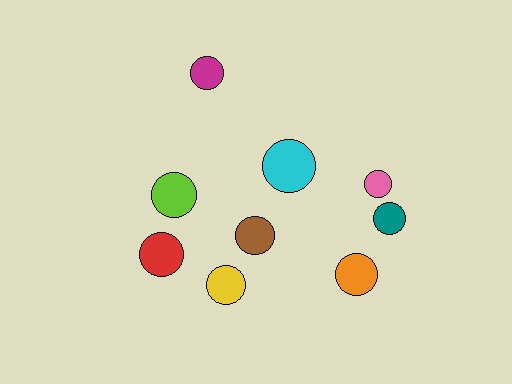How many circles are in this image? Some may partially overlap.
There are 9 circles.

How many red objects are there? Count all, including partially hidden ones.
There is 1 red object.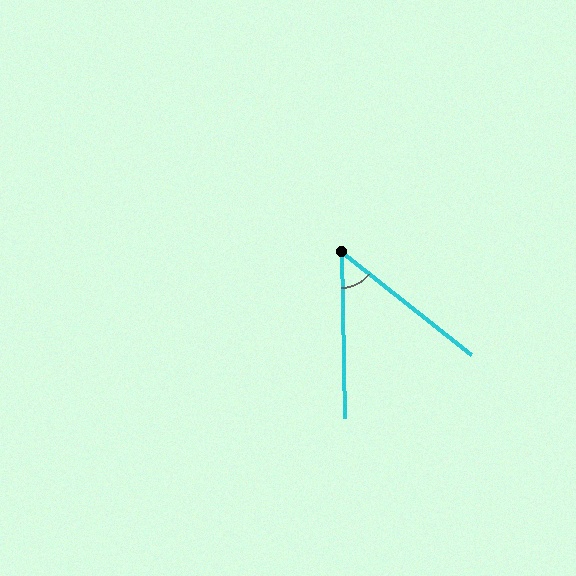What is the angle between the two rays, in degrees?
Approximately 50 degrees.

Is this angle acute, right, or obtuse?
It is acute.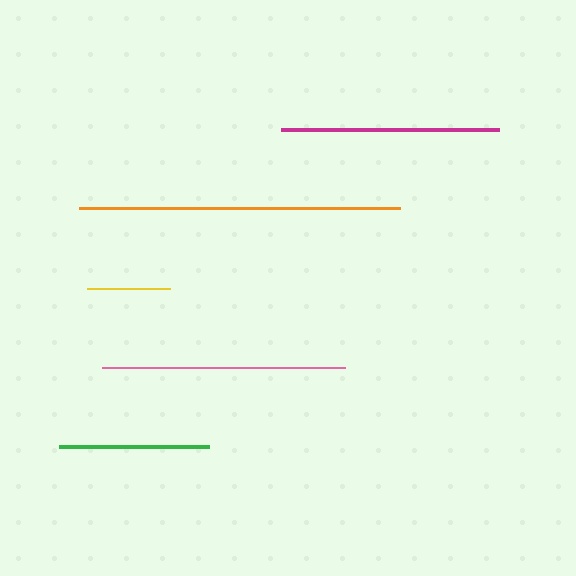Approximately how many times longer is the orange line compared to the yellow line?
The orange line is approximately 3.9 times the length of the yellow line.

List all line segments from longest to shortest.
From longest to shortest: orange, pink, magenta, green, yellow.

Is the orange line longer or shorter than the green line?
The orange line is longer than the green line.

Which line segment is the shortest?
The yellow line is the shortest at approximately 83 pixels.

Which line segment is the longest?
The orange line is the longest at approximately 320 pixels.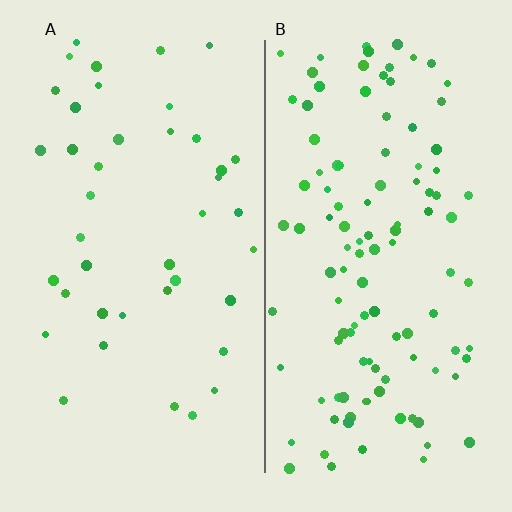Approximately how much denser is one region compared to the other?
Approximately 2.7× — region B over region A.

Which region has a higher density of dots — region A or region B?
B (the right).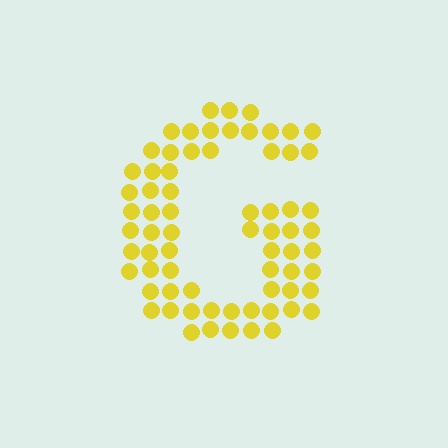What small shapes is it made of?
It is made of small circles.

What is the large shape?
The large shape is the letter G.